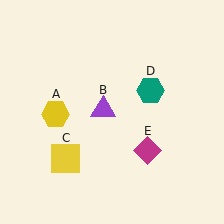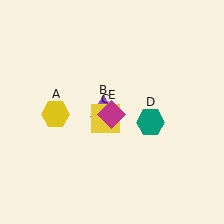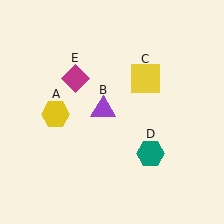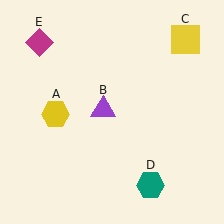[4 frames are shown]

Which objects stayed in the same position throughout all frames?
Yellow hexagon (object A) and purple triangle (object B) remained stationary.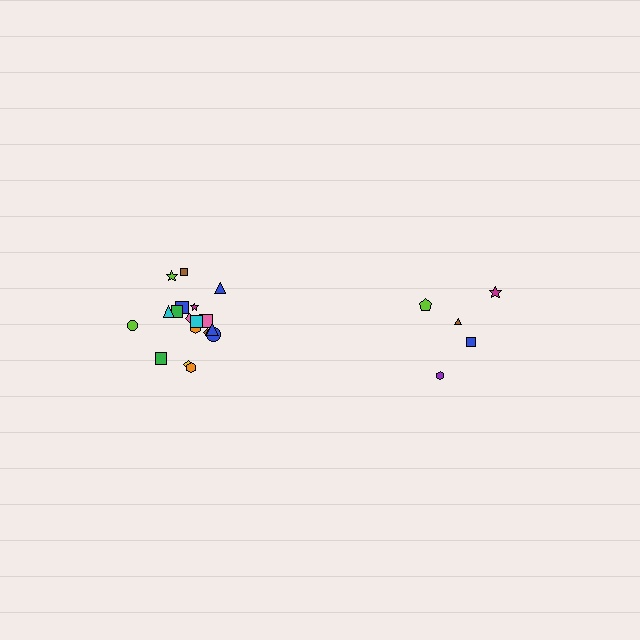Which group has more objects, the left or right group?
The left group.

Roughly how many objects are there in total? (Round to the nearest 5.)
Roughly 25 objects in total.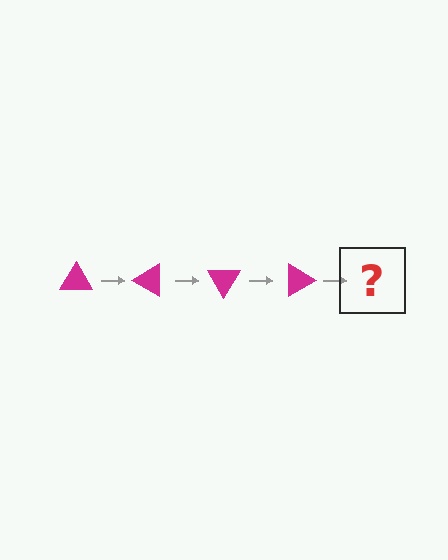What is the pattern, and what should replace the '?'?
The pattern is that the triangle rotates 30 degrees each step. The '?' should be a magenta triangle rotated 120 degrees.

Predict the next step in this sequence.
The next step is a magenta triangle rotated 120 degrees.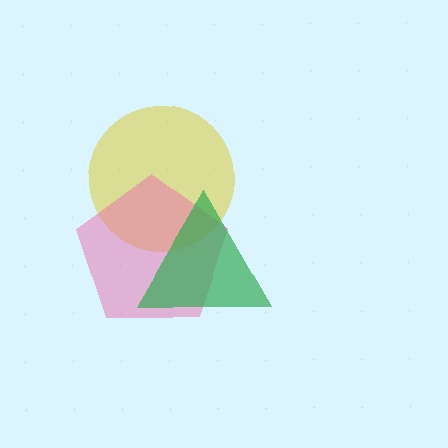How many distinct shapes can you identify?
There are 3 distinct shapes: a yellow circle, a pink pentagon, a green triangle.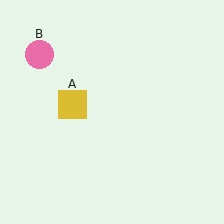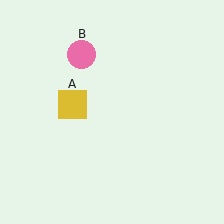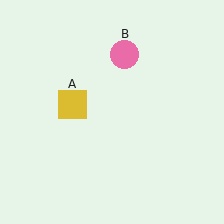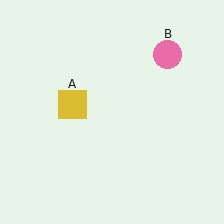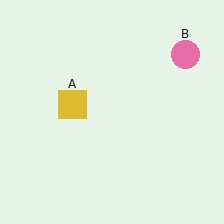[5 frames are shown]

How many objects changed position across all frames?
1 object changed position: pink circle (object B).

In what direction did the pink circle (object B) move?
The pink circle (object B) moved right.